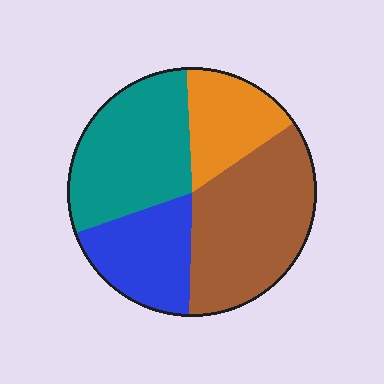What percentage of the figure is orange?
Orange takes up about one sixth (1/6) of the figure.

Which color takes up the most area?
Brown, at roughly 35%.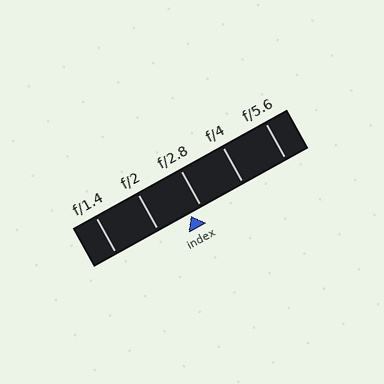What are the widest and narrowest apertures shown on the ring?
The widest aperture shown is f/1.4 and the narrowest is f/5.6.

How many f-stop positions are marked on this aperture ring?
There are 5 f-stop positions marked.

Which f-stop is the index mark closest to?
The index mark is closest to f/2.8.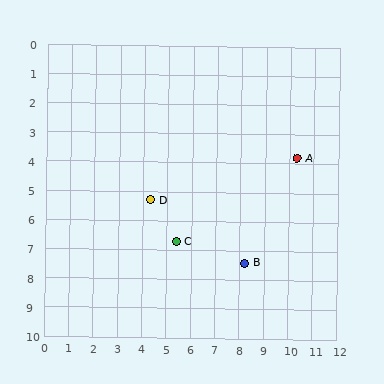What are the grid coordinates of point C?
Point C is at approximately (5.4, 6.7).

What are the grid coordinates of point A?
Point A is at approximately (10.3, 3.8).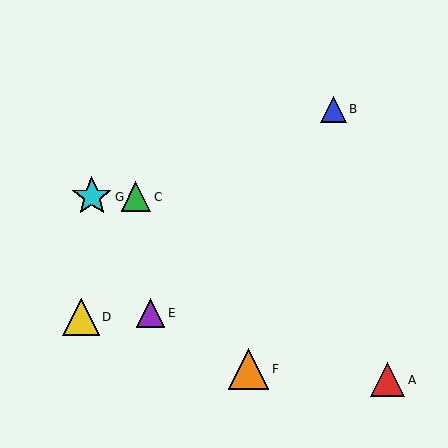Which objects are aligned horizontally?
Objects C, G are aligned horizontally.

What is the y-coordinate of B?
Object B is at y≈109.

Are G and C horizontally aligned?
Yes, both are at y≈197.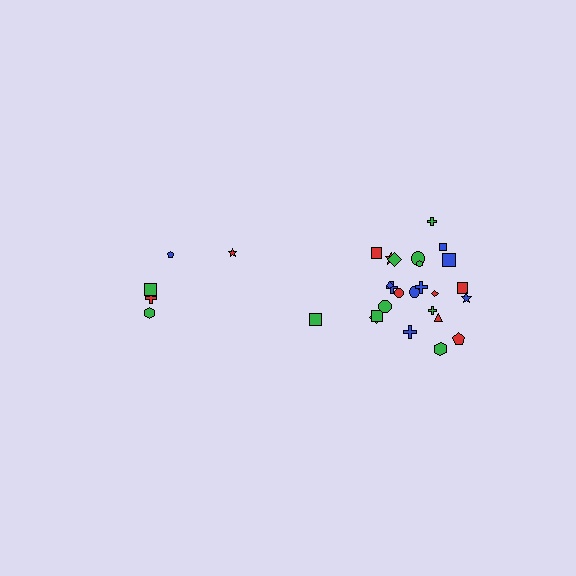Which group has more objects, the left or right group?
The right group.